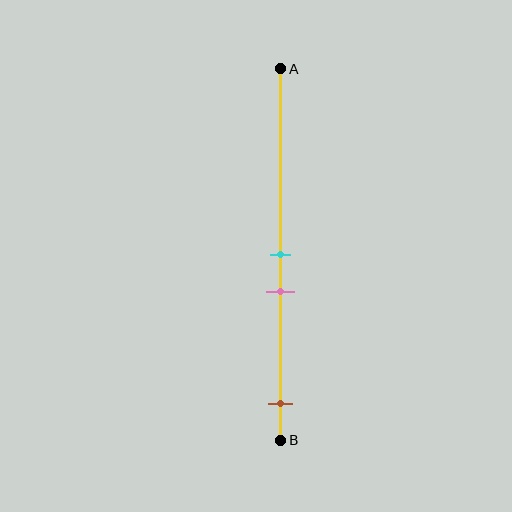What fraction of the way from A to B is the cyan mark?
The cyan mark is approximately 50% (0.5) of the way from A to B.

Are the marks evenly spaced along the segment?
No, the marks are not evenly spaced.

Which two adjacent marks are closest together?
The cyan and pink marks are the closest adjacent pair.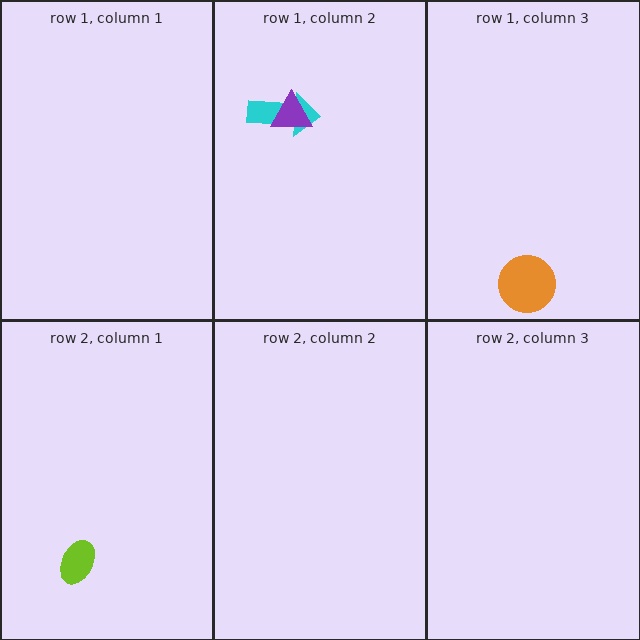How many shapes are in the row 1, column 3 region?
1.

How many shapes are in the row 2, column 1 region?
1.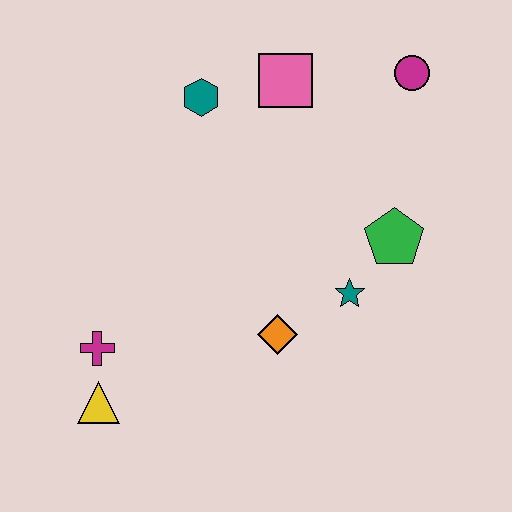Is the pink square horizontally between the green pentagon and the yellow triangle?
Yes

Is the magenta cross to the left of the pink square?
Yes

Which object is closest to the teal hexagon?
The pink square is closest to the teal hexagon.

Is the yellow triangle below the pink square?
Yes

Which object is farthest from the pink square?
The yellow triangle is farthest from the pink square.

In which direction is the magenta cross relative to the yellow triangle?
The magenta cross is above the yellow triangle.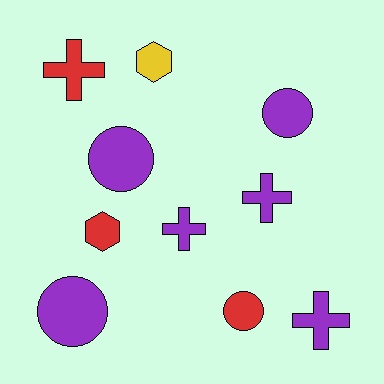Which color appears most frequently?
Purple, with 6 objects.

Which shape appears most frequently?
Cross, with 4 objects.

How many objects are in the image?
There are 10 objects.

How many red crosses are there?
There is 1 red cross.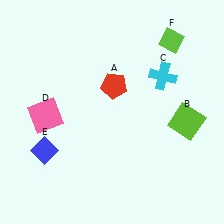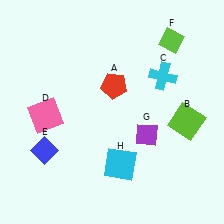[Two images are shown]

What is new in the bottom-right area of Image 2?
A purple diamond (G) was added in the bottom-right area of Image 2.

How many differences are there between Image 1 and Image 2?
There are 2 differences between the two images.